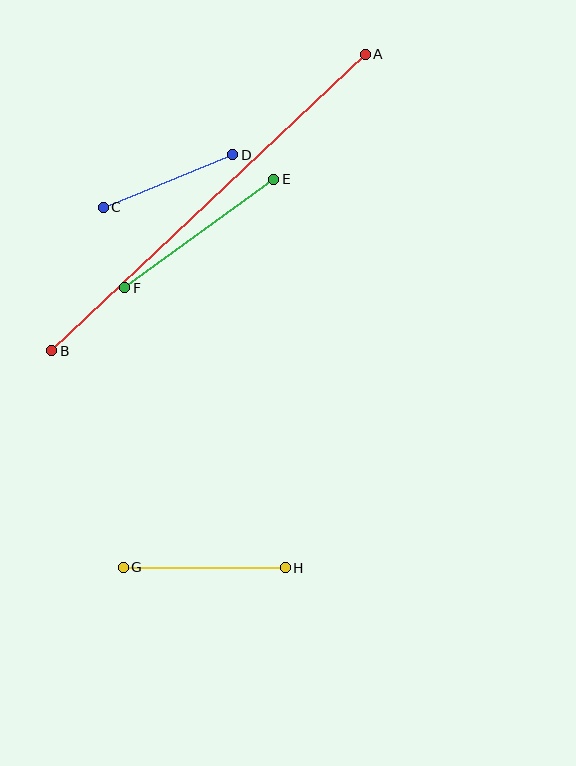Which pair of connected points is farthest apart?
Points A and B are farthest apart.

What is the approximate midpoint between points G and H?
The midpoint is at approximately (204, 567) pixels.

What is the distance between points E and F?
The distance is approximately 184 pixels.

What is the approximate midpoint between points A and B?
The midpoint is at approximately (209, 202) pixels.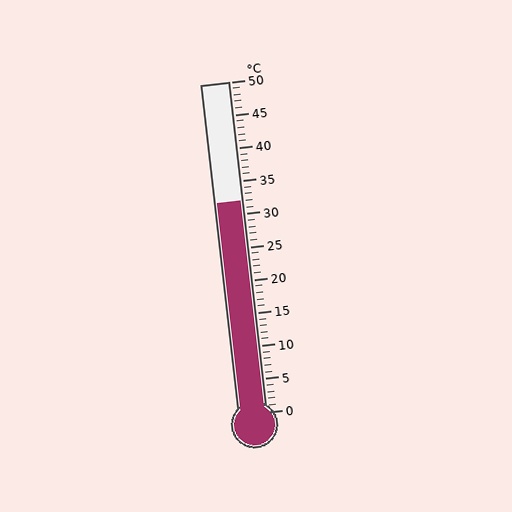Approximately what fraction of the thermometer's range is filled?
The thermometer is filled to approximately 65% of its range.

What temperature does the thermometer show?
The thermometer shows approximately 32°C.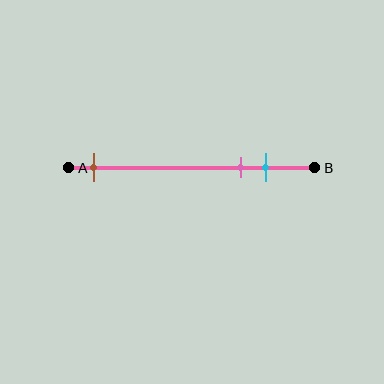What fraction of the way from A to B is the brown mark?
The brown mark is approximately 10% (0.1) of the way from A to B.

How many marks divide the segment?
There are 3 marks dividing the segment.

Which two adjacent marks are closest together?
The pink and cyan marks are the closest adjacent pair.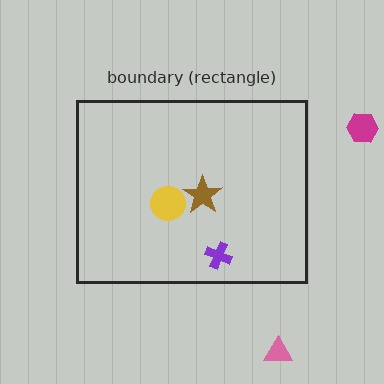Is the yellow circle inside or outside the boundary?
Inside.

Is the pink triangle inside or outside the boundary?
Outside.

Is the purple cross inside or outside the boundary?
Inside.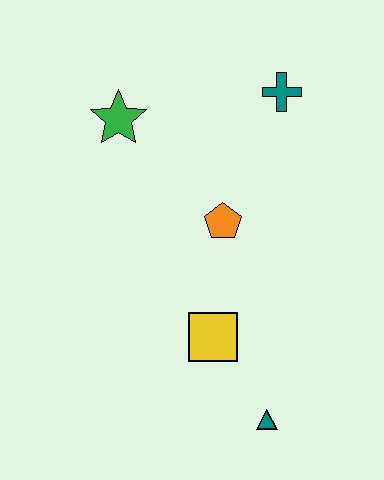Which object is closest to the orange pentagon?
The yellow square is closest to the orange pentagon.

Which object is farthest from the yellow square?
The teal cross is farthest from the yellow square.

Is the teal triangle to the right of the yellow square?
Yes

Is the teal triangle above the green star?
No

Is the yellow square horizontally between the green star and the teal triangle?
Yes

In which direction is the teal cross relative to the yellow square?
The teal cross is above the yellow square.